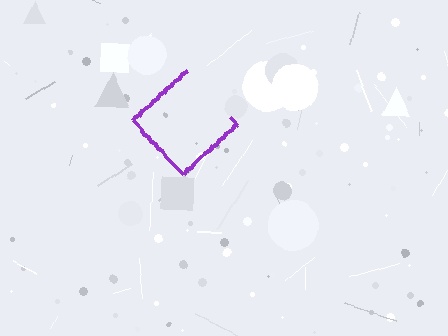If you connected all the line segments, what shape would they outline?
They would outline a diamond.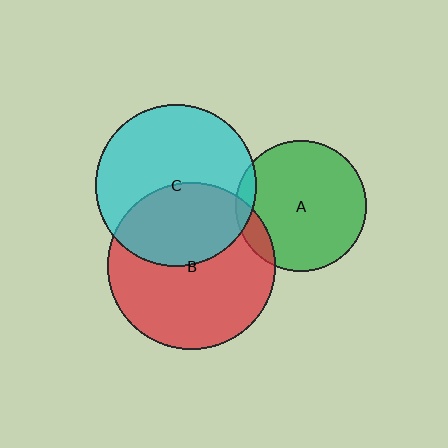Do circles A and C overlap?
Yes.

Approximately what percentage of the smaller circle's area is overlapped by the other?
Approximately 5%.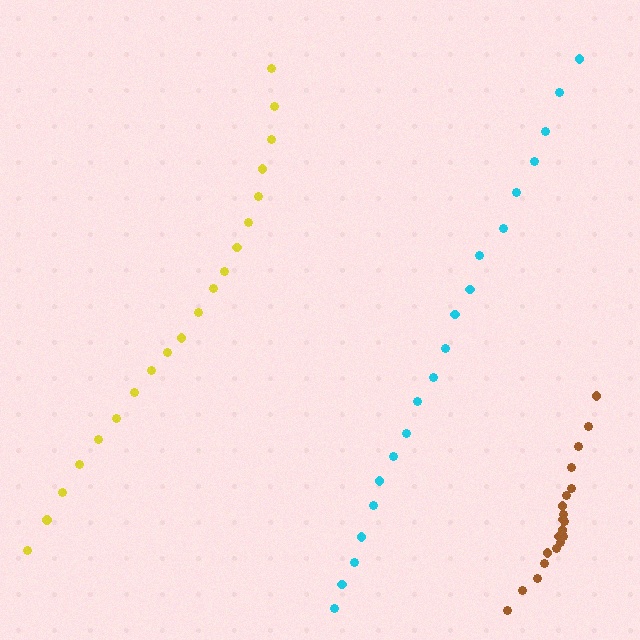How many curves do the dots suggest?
There are 3 distinct paths.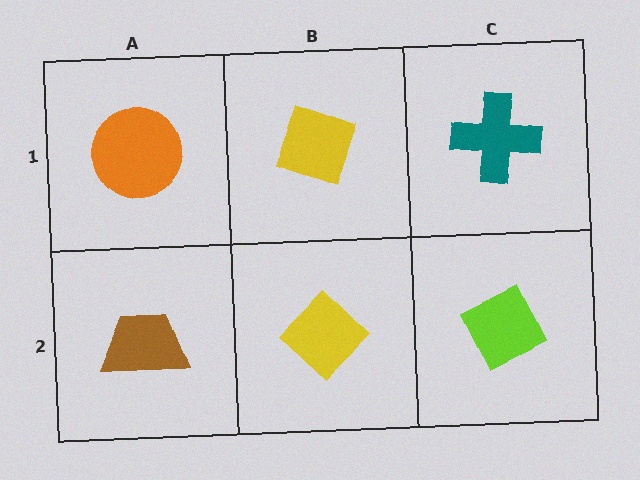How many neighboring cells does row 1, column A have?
2.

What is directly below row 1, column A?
A brown trapezoid.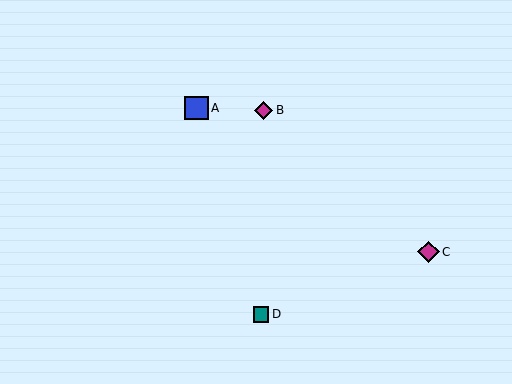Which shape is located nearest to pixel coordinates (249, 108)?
The magenta diamond (labeled B) at (264, 110) is nearest to that location.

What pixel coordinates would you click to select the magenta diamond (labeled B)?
Click at (264, 110) to select the magenta diamond B.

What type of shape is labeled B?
Shape B is a magenta diamond.